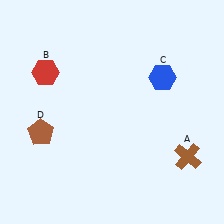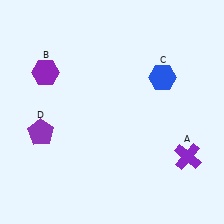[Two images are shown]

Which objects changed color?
A changed from brown to purple. B changed from red to purple. D changed from brown to purple.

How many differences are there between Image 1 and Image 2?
There are 3 differences between the two images.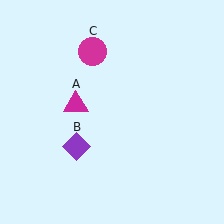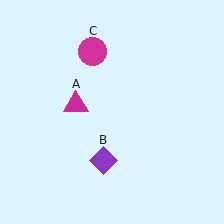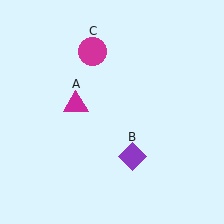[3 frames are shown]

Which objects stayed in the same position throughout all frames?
Magenta triangle (object A) and magenta circle (object C) remained stationary.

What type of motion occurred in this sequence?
The purple diamond (object B) rotated counterclockwise around the center of the scene.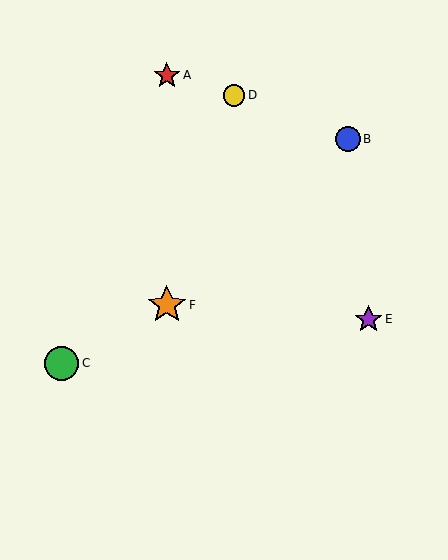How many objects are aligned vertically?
2 objects (A, F) are aligned vertically.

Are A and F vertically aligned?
Yes, both are at x≈167.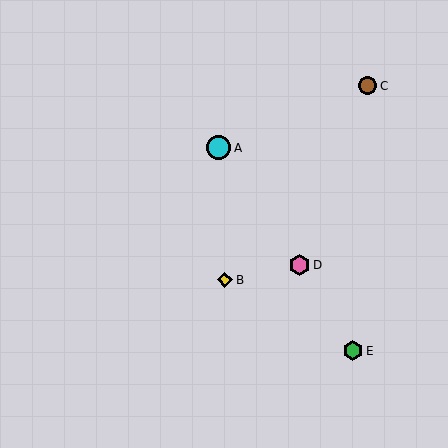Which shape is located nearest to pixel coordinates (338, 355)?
The green hexagon (labeled E) at (353, 351) is nearest to that location.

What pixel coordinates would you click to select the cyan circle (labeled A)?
Click at (219, 148) to select the cyan circle A.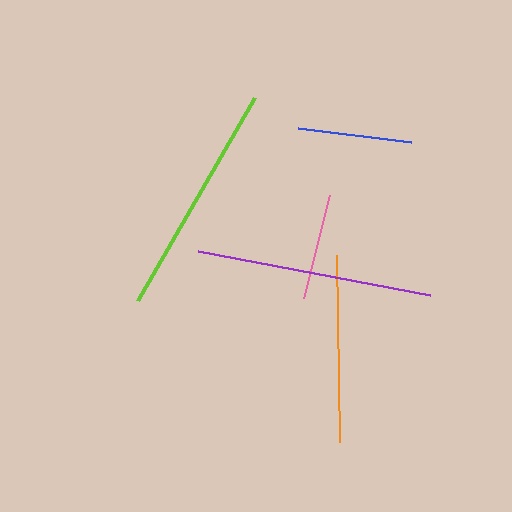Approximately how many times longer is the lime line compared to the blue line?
The lime line is approximately 2.1 times the length of the blue line.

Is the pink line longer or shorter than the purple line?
The purple line is longer than the pink line.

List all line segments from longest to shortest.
From longest to shortest: purple, lime, orange, blue, pink.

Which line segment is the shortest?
The pink line is the shortest at approximately 106 pixels.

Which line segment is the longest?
The purple line is the longest at approximately 236 pixels.